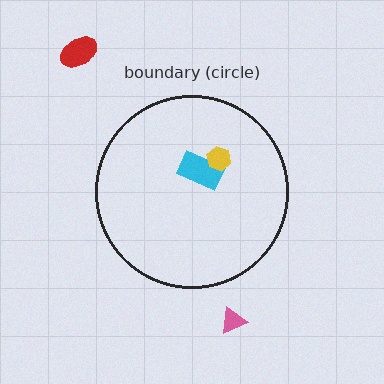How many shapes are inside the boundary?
2 inside, 2 outside.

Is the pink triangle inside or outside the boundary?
Outside.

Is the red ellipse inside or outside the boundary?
Outside.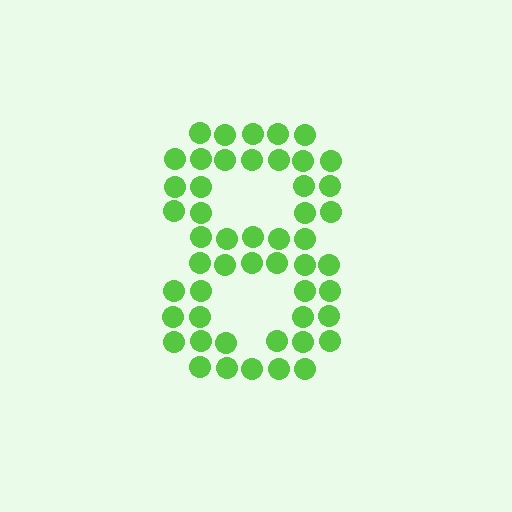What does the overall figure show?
The overall figure shows the digit 8.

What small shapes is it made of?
It is made of small circles.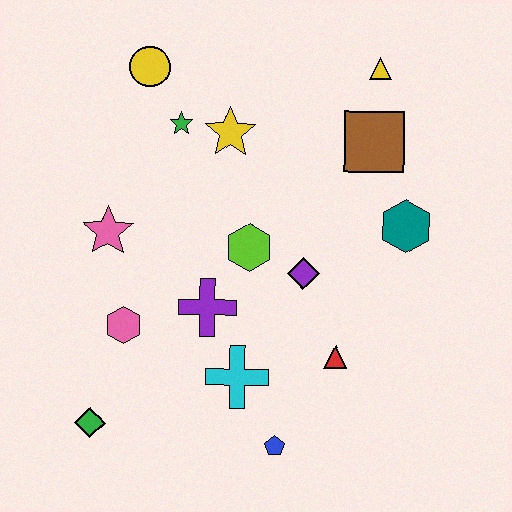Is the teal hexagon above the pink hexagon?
Yes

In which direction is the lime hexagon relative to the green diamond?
The lime hexagon is above the green diamond.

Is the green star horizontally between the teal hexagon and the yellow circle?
Yes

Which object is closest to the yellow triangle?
The brown square is closest to the yellow triangle.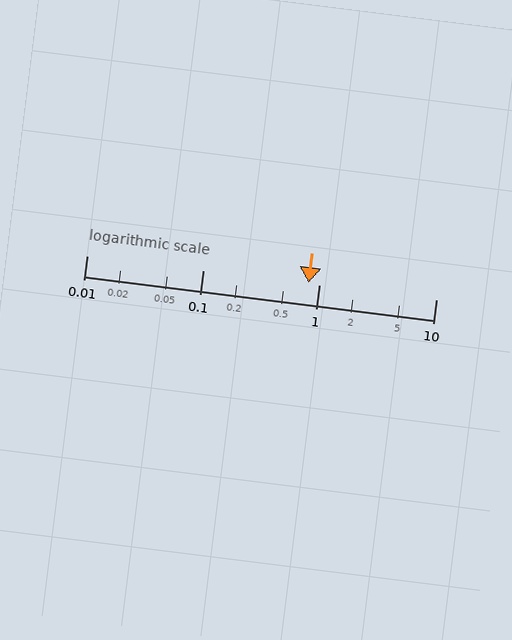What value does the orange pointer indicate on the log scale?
The pointer indicates approximately 0.8.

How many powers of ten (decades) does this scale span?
The scale spans 3 decades, from 0.01 to 10.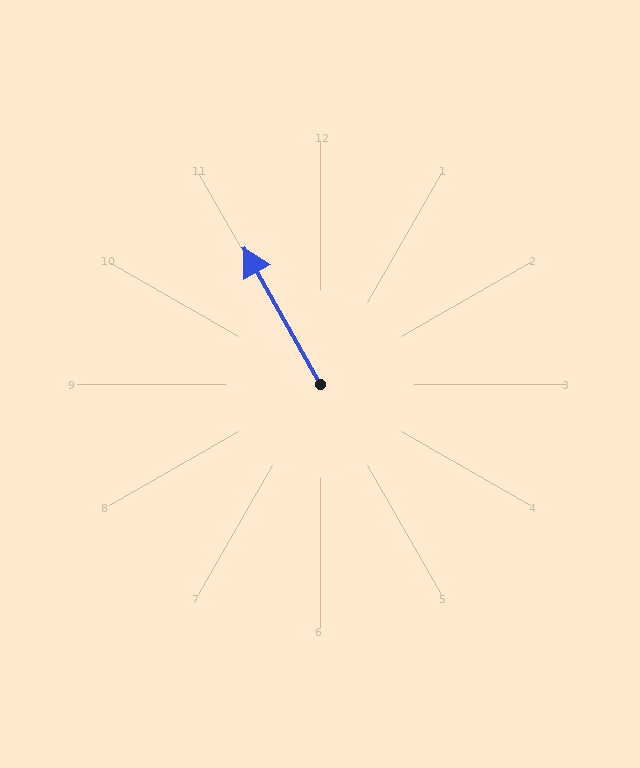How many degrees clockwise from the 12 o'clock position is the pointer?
Approximately 331 degrees.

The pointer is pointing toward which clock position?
Roughly 11 o'clock.